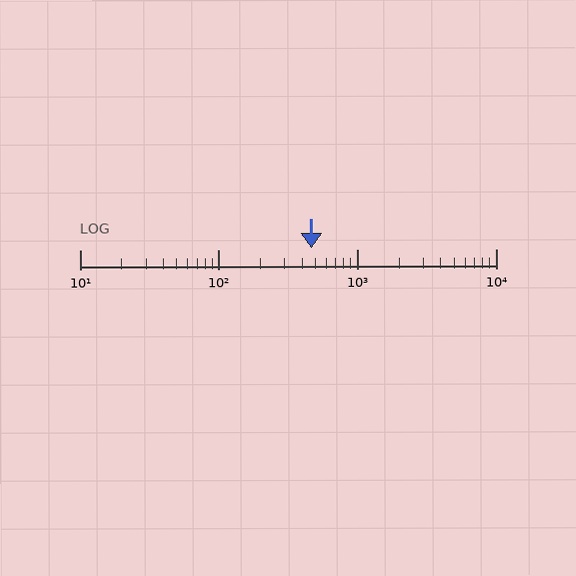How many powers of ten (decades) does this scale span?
The scale spans 3 decades, from 10 to 10000.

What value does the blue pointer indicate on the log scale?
The pointer indicates approximately 470.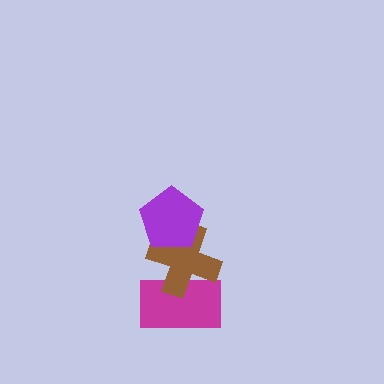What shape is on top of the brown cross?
The purple pentagon is on top of the brown cross.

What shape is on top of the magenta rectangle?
The brown cross is on top of the magenta rectangle.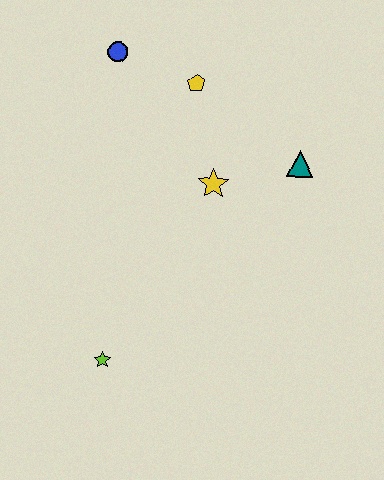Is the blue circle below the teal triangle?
No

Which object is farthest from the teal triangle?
The lime star is farthest from the teal triangle.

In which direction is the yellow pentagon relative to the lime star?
The yellow pentagon is above the lime star.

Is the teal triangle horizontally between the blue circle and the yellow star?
No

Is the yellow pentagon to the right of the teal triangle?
No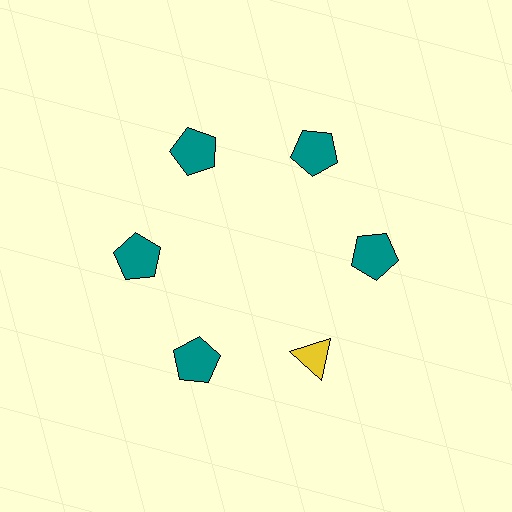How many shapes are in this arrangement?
There are 6 shapes arranged in a ring pattern.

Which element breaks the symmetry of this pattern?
The yellow triangle at roughly the 5 o'clock position breaks the symmetry. All other shapes are teal pentagons.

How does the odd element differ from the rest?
It differs in both color (yellow instead of teal) and shape (triangle instead of pentagon).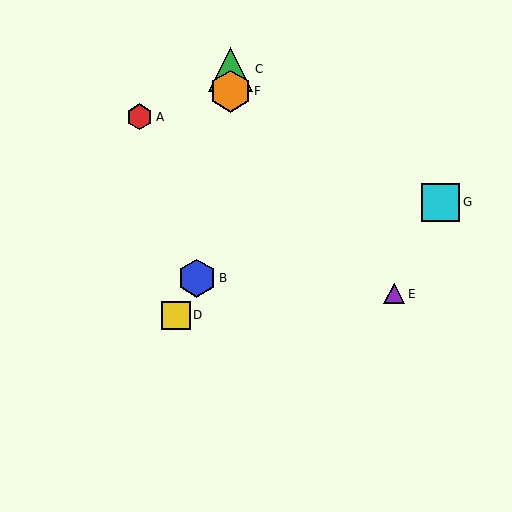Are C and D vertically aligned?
No, C is at x≈231 and D is at x≈176.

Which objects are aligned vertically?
Objects C, F are aligned vertically.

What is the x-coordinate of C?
Object C is at x≈231.